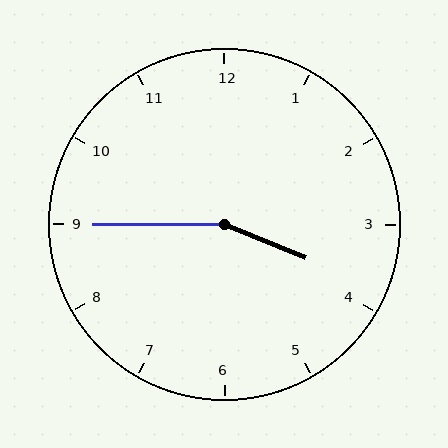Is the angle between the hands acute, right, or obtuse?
It is obtuse.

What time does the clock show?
3:45.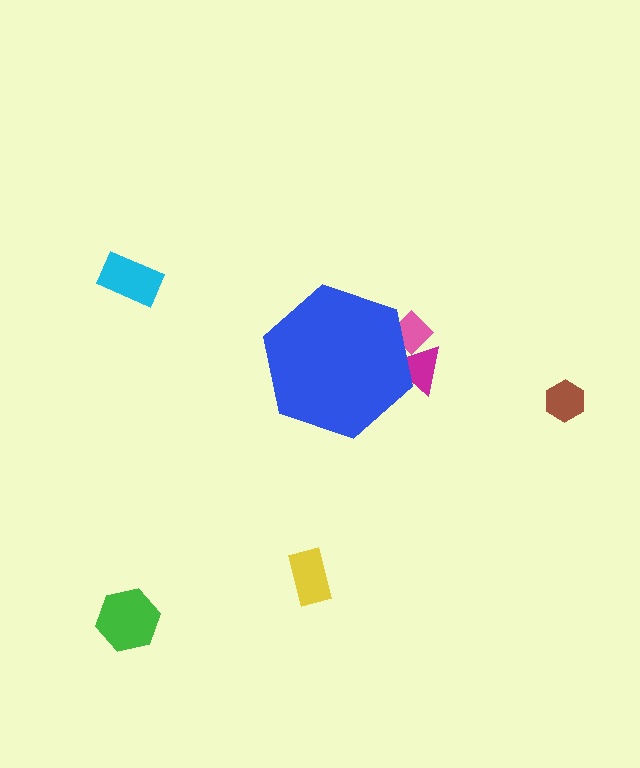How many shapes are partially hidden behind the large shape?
2 shapes are partially hidden.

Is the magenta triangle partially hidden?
Yes, the magenta triangle is partially hidden behind the blue hexagon.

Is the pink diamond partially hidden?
Yes, the pink diamond is partially hidden behind the blue hexagon.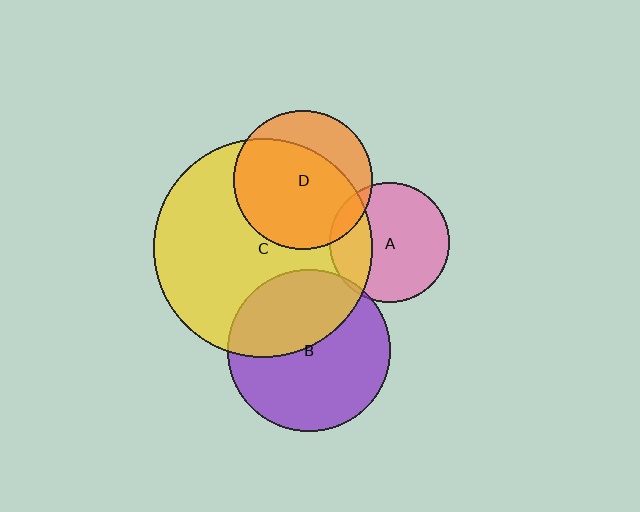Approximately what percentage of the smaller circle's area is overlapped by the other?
Approximately 70%.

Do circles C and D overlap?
Yes.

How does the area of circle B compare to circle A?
Approximately 1.8 times.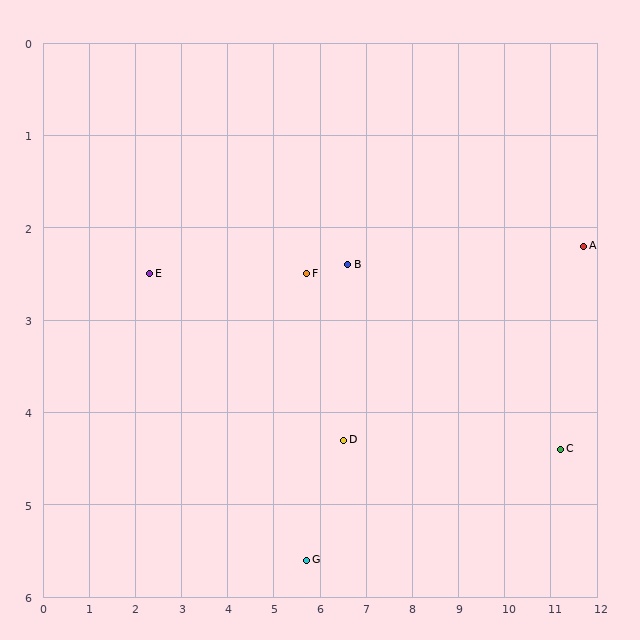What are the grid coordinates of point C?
Point C is at approximately (11.2, 4.4).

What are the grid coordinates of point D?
Point D is at approximately (6.5, 4.3).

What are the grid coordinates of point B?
Point B is at approximately (6.6, 2.4).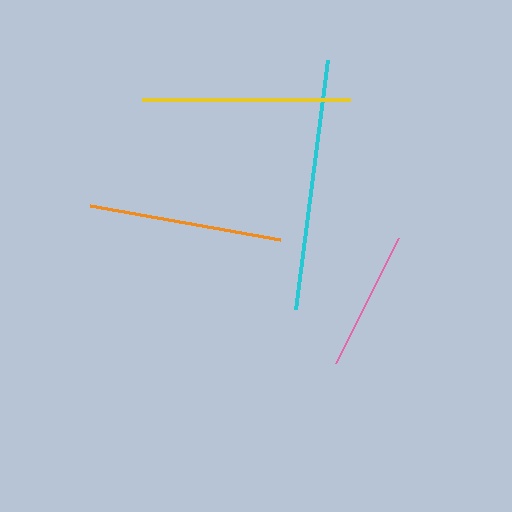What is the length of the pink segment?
The pink segment is approximately 140 pixels long.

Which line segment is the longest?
The cyan line is the longest at approximately 251 pixels.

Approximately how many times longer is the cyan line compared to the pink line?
The cyan line is approximately 1.8 times the length of the pink line.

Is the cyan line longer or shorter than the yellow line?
The cyan line is longer than the yellow line.